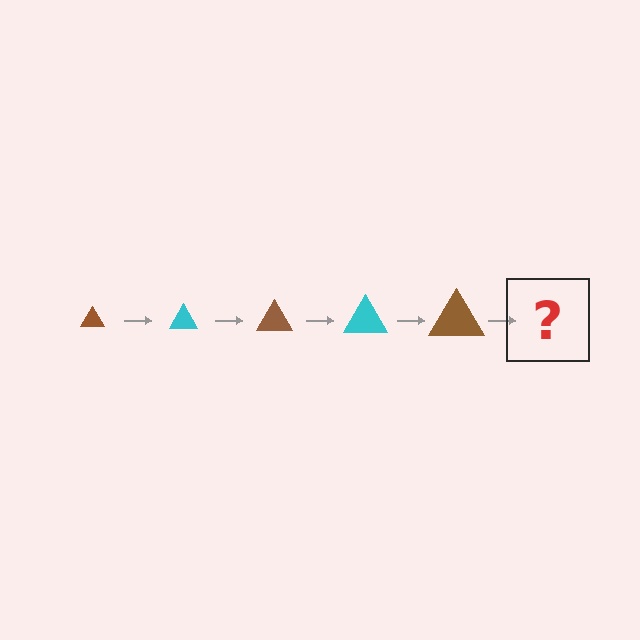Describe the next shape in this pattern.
It should be a cyan triangle, larger than the previous one.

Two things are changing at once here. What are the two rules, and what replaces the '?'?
The two rules are that the triangle grows larger each step and the color cycles through brown and cyan. The '?' should be a cyan triangle, larger than the previous one.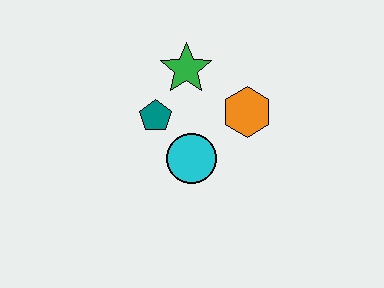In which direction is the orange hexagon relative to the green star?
The orange hexagon is to the right of the green star.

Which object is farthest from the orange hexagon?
The teal pentagon is farthest from the orange hexagon.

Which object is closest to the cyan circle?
The teal pentagon is closest to the cyan circle.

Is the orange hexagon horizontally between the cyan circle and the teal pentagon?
No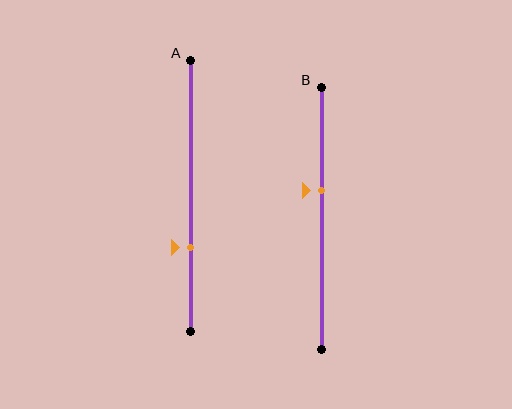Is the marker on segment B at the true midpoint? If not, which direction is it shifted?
No, the marker on segment B is shifted upward by about 10% of the segment length.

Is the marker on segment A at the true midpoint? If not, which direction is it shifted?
No, the marker on segment A is shifted downward by about 19% of the segment length.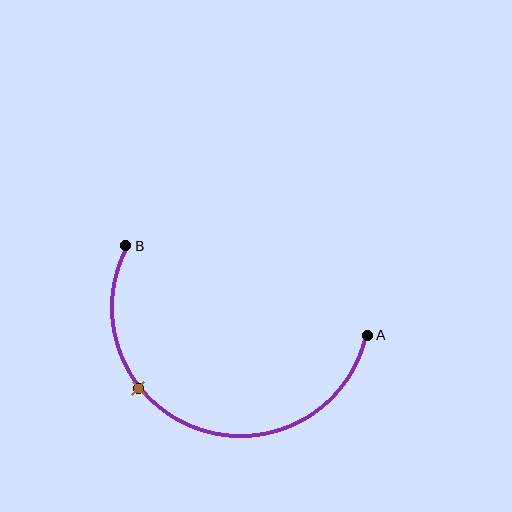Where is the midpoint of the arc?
The arc midpoint is the point on the curve farthest from the straight line joining A and B. It sits below that line.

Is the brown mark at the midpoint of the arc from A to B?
No. The brown mark lies on the arc but is closer to endpoint B. The arc midpoint would be at the point on the curve equidistant along the arc from both A and B.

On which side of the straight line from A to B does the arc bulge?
The arc bulges below the straight line connecting A and B.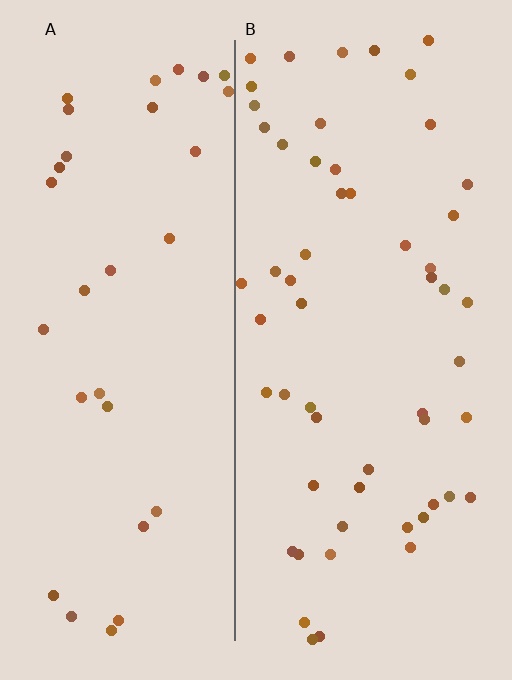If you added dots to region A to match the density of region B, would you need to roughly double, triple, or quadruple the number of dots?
Approximately double.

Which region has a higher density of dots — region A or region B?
B (the right).